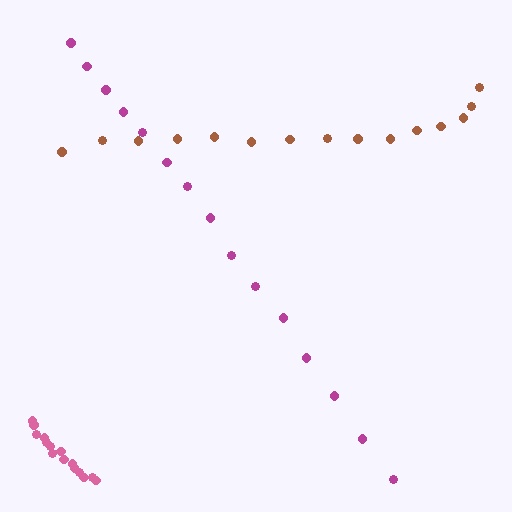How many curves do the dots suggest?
There are 3 distinct paths.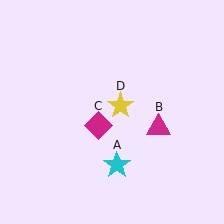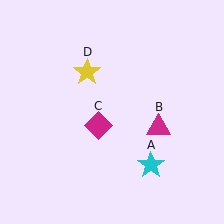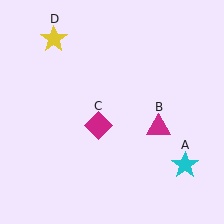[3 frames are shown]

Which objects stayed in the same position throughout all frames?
Magenta triangle (object B) and magenta diamond (object C) remained stationary.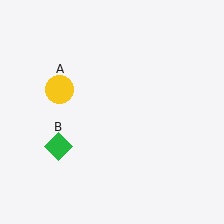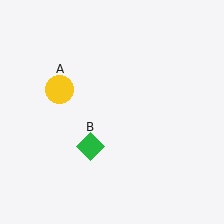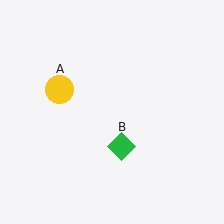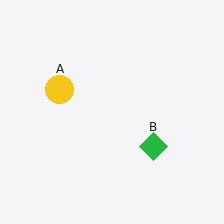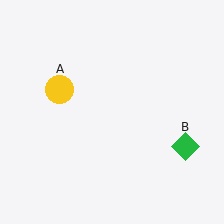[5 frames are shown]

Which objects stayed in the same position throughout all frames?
Yellow circle (object A) remained stationary.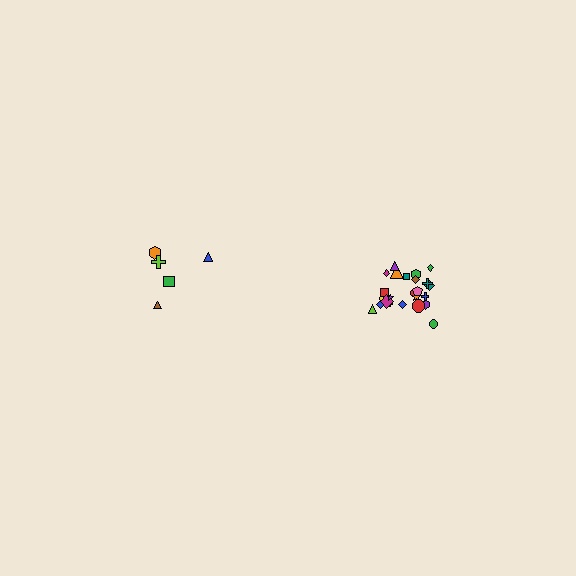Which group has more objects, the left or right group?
The right group.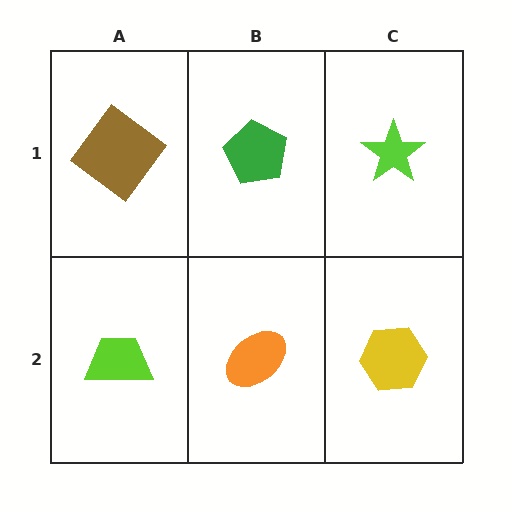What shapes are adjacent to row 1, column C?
A yellow hexagon (row 2, column C), a green pentagon (row 1, column B).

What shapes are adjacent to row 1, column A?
A lime trapezoid (row 2, column A), a green pentagon (row 1, column B).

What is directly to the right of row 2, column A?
An orange ellipse.